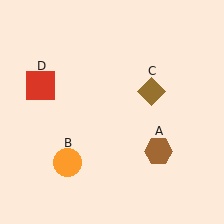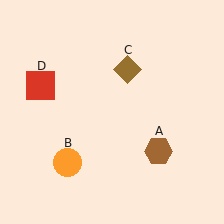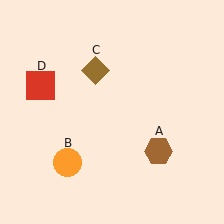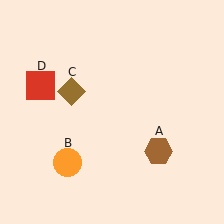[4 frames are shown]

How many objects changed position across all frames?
1 object changed position: brown diamond (object C).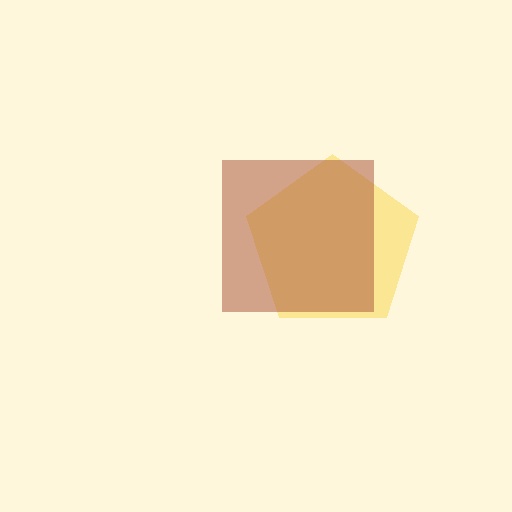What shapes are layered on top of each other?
The layered shapes are: a yellow pentagon, a brown square.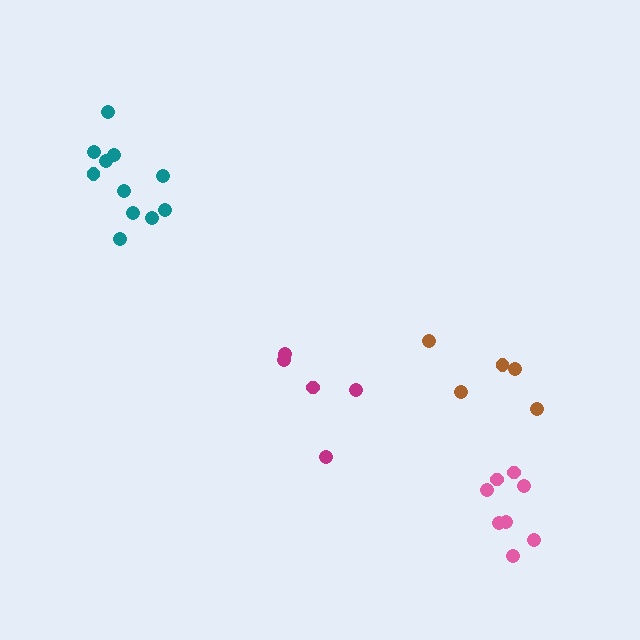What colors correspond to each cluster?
The clusters are colored: magenta, teal, pink, brown.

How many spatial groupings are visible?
There are 4 spatial groupings.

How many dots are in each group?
Group 1: 5 dots, Group 2: 11 dots, Group 3: 8 dots, Group 4: 5 dots (29 total).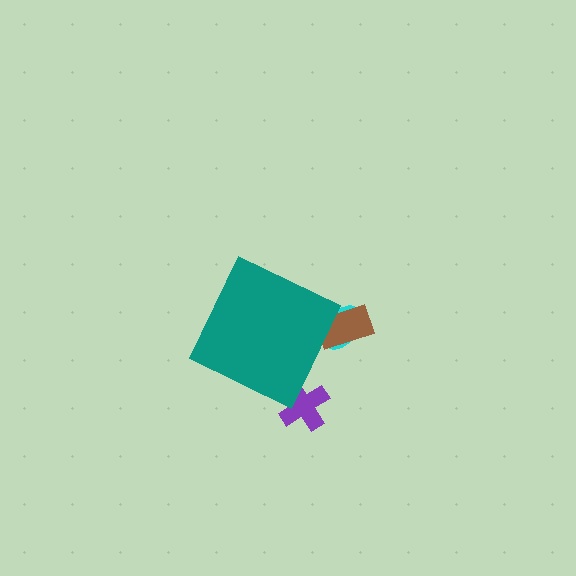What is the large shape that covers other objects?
A teal diamond.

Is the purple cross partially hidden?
Yes, the purple cross is partially hidden behind the teal diamond.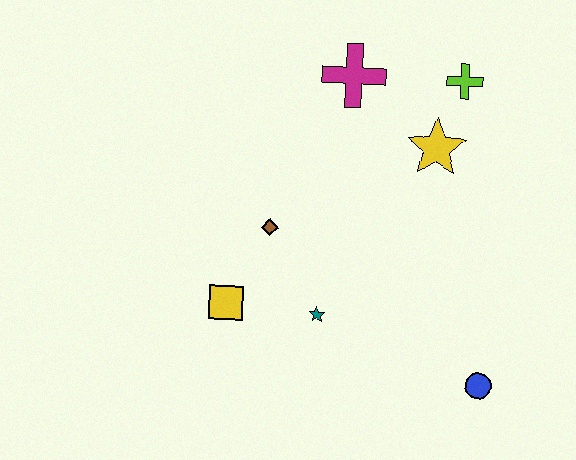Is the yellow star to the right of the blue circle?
No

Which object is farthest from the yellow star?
The yellow square is farthest from the yellow star.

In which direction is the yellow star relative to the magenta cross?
The yellow star is to the right of the magenta cross.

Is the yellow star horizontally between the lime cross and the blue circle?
No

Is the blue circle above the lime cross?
No